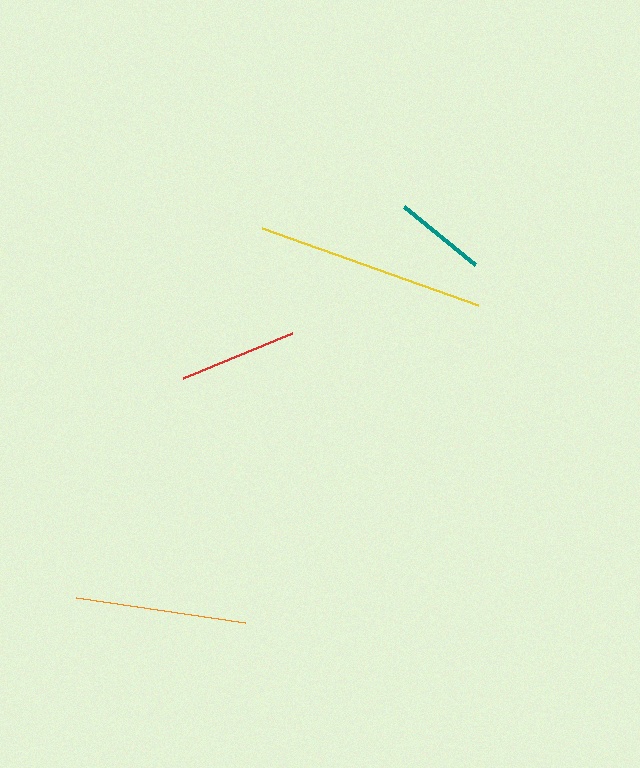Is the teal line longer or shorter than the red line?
The red line is longer than the teal line.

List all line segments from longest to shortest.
From longest to shortest: yellow, orange, red, teal.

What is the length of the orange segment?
The orange segment is approximately 171 pixels long.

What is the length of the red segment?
The red segment is approximately 119 pixels long.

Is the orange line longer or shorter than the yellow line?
The yellow line is longer than the orange line.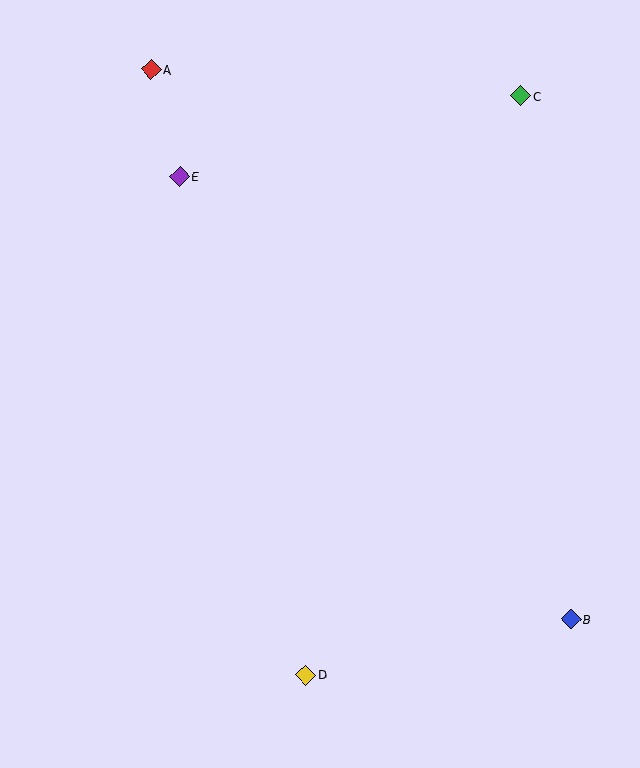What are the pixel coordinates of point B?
Point B is at (571, 619).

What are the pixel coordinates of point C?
Point C is at (521, 96).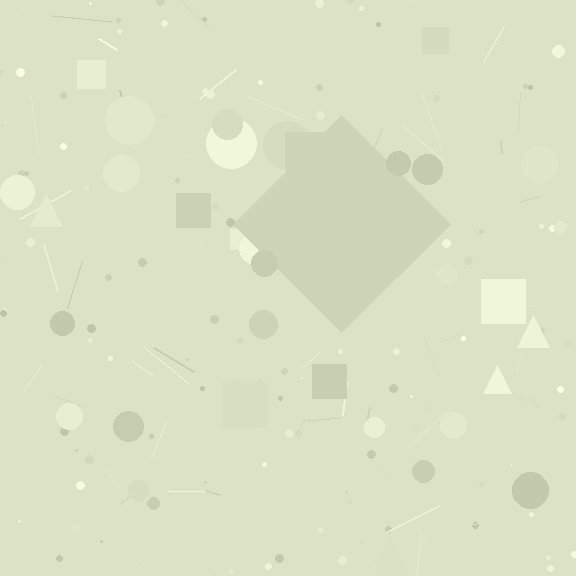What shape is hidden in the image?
A diamond is hidden in the image.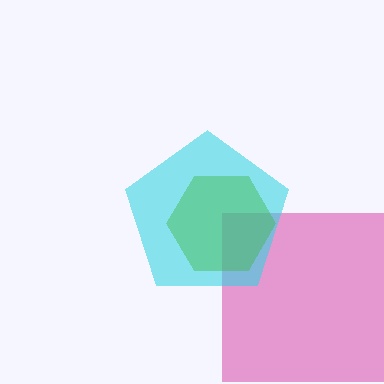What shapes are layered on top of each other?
The layered shapes are: a pink square, a cyan pentagon, a green hexagon.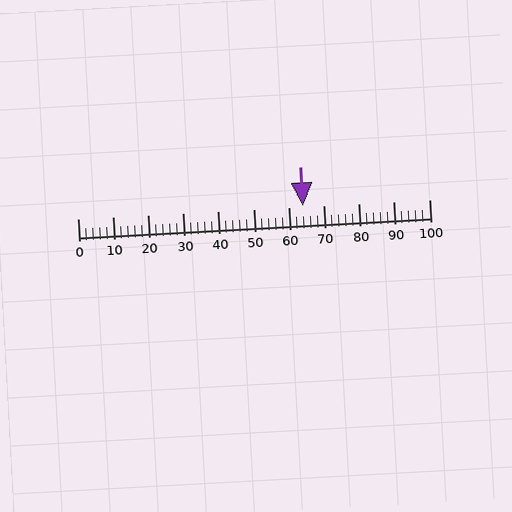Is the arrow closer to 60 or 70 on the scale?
The arrow is closer to 60.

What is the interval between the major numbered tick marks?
The major tick marks are spaced 10 units apart.